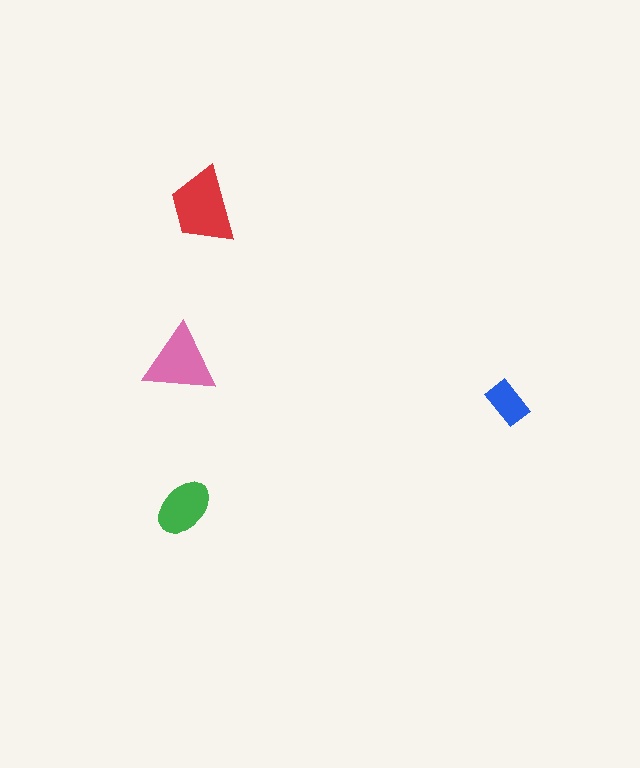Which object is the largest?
The red trapezoid.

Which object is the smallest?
The blue rectangle.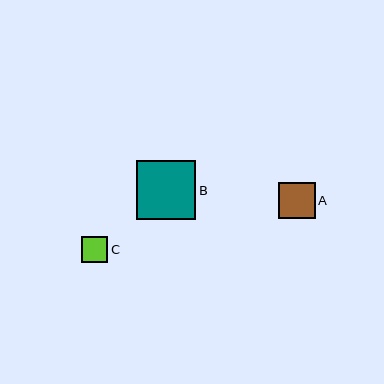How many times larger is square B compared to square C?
Square B is approximately 2.3 times the size of square C.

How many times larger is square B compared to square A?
Square B is approximately 1.6 times the size of square A.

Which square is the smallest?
Square C is the smallest with a size of approximately 26 pixels.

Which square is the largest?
Square B is the largest with a size of approximately 59 pixels.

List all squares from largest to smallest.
From largest to smallest: B, A, C.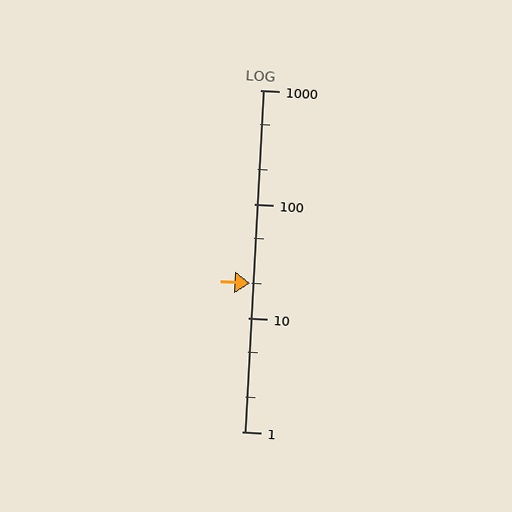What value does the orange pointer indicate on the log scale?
The pointer indicates approximately 20.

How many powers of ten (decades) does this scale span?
The scale spans 3 decades, from 1 to 1000.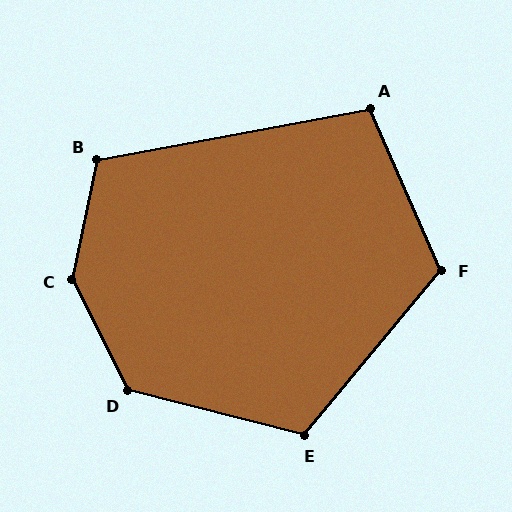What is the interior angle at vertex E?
Approximately 115 degrees (obtuse).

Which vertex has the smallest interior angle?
A, at approximately 103 degrees.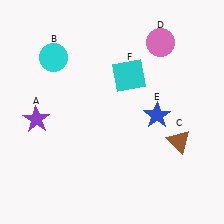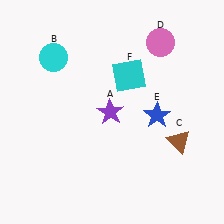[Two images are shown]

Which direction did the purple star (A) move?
The purple star (A) moved right.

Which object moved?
The purple star (A) moved right.